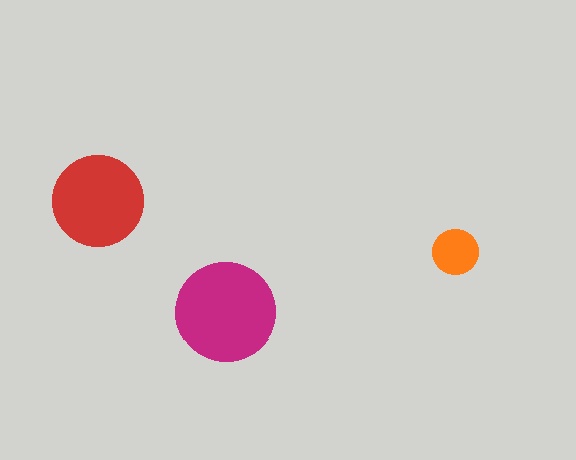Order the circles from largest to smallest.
the magenta one, the red one, the orange one.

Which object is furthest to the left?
The red circle is leftmost.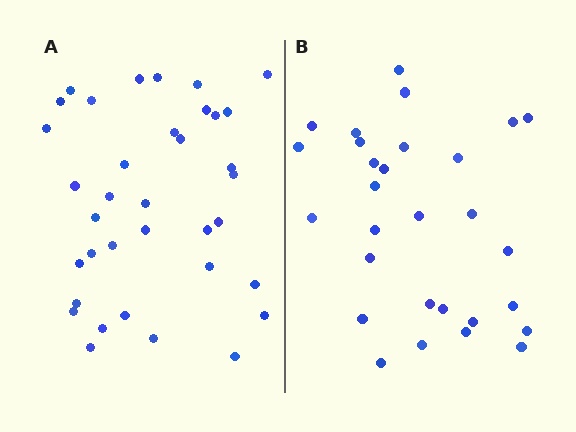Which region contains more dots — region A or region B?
Region A (the left region) has more dots.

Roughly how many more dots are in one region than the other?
Region A has roughly 8 or so more dots than region B.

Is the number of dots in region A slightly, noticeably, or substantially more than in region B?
Region A has only slightly more — the two regions are fairly close. The ratio is roughly 1.2 to 1.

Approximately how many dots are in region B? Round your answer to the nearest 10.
About 30 dots. (The exact count is 29, which rounds to 30.)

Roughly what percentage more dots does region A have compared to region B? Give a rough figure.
About 25% more.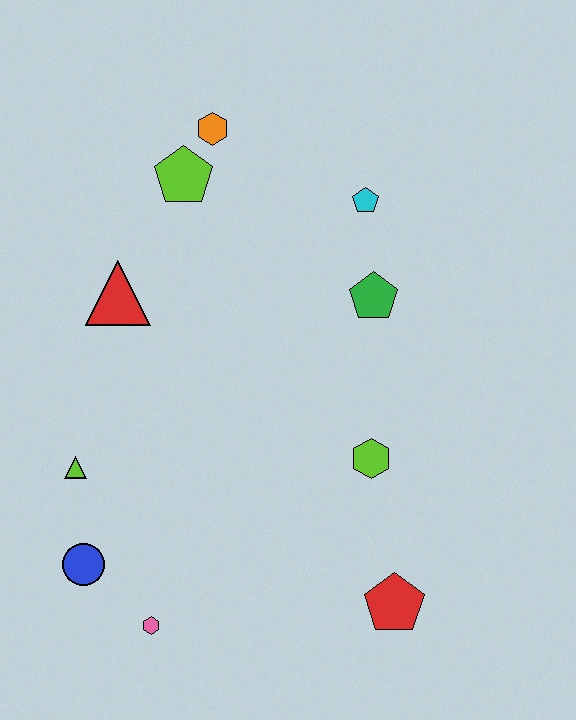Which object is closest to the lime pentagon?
The orange hexagon is closest to the lime pentagon.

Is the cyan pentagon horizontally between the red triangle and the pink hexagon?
No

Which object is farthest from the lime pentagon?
The red pentagon is farthest from the lime pentagon.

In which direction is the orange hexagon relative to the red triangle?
The orange hexagon is above the red triangle.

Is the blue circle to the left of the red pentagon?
Yes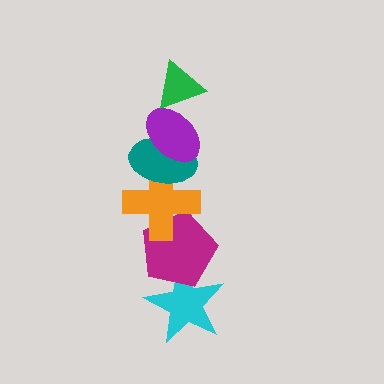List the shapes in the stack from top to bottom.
From top to bottom: the green triangle, the purple ellipse, the teal ellipse, the orange cross, the magenta pentagon, the cyan star.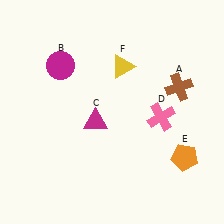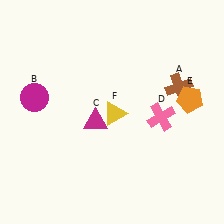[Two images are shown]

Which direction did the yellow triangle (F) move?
The yellow triangle (F) moved down.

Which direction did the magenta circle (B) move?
The magenta circle (B) moved down.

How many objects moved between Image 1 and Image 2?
3 objects moved between the two images.